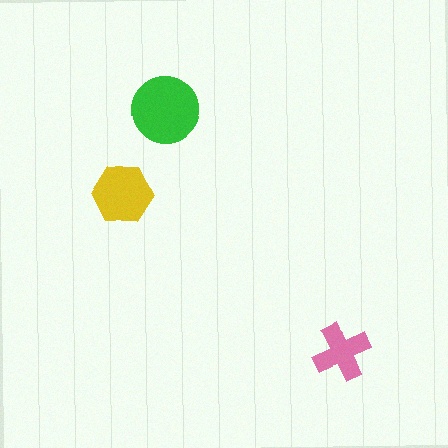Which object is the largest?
The green circle.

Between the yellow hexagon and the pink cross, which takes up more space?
The yellow hexagon.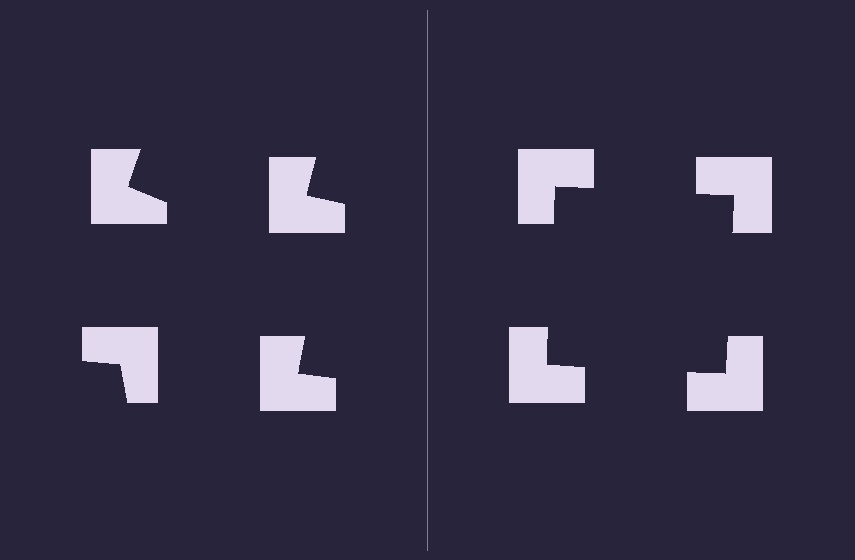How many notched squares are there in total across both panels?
8 — 4 on each side.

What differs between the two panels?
The notched squares are positioned identically on both sides; only the wedge orientations differ. On the right they align to a square; on the left they are misaligned.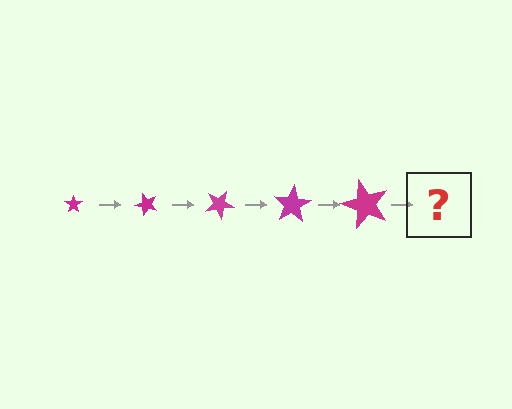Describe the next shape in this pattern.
It should be a star, larger than the previous one and rotated 250 degrees from the start.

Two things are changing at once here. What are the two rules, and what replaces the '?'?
The two rules are that the star grows larger each step and it rotates 50 degrees each step. The '?' should be a star, larger than the previous one and rotated 250 degrees from the start.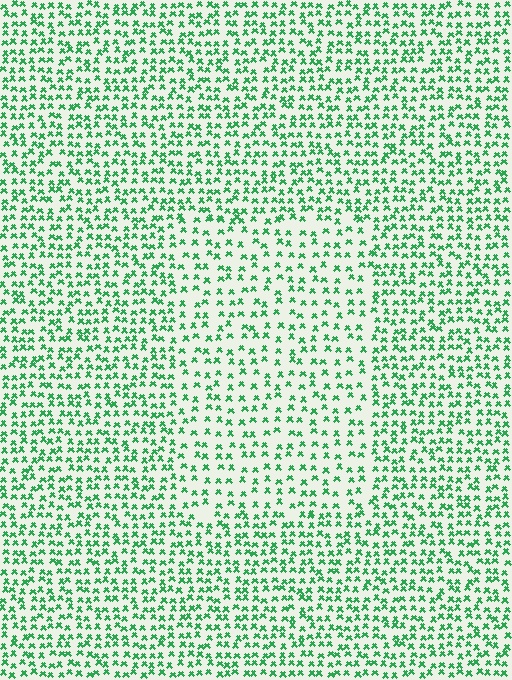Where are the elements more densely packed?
The elements are more densely packed outside the rectangle boundary.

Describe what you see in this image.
The image contains small green elements arranged at two different densities. A rectangle-shaped region is visible where the elements are less densely packed than the surrounding area.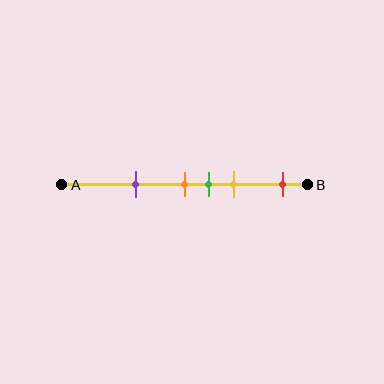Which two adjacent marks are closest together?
The orange and green marks are the closest adjacent pair.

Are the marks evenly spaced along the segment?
No, the marks are not evenly spaced.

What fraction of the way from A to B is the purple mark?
The purple mark is approximately 30% (0.3) of the way from A to B.